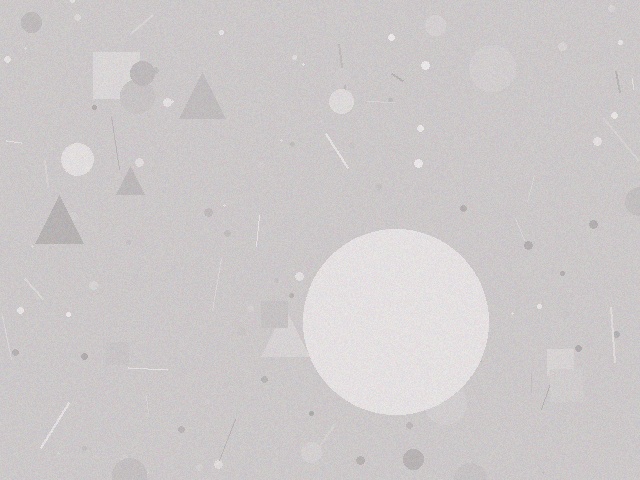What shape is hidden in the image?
A circle is hidden in the image.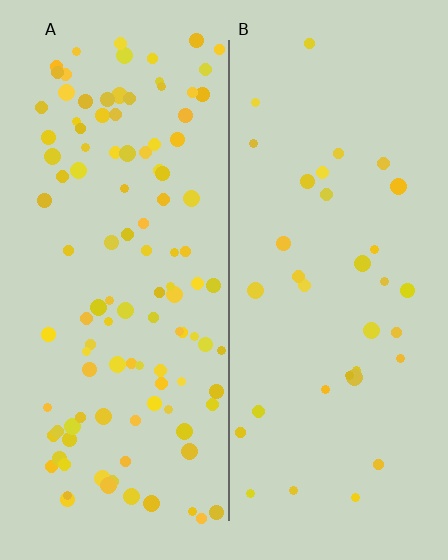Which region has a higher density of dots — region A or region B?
A (the left).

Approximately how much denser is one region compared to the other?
Approximately 3.3× — region A over region B.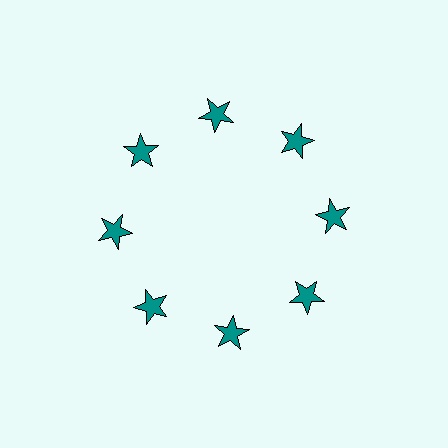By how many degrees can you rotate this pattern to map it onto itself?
The pattern maps onto itself every 45 degrees of rotation.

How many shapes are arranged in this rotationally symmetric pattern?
There are 8 shapes, arranged in 8 groups of 1.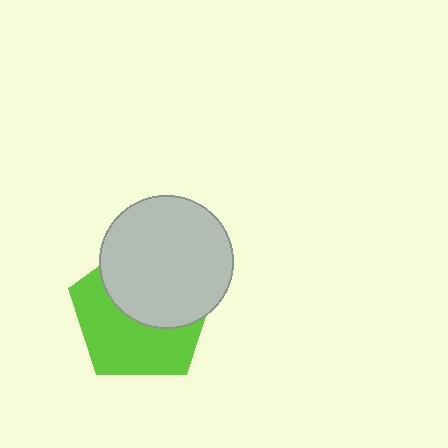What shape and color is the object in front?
The object in front is a light gray circle.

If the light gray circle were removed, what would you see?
You would see the complete lime pentagon.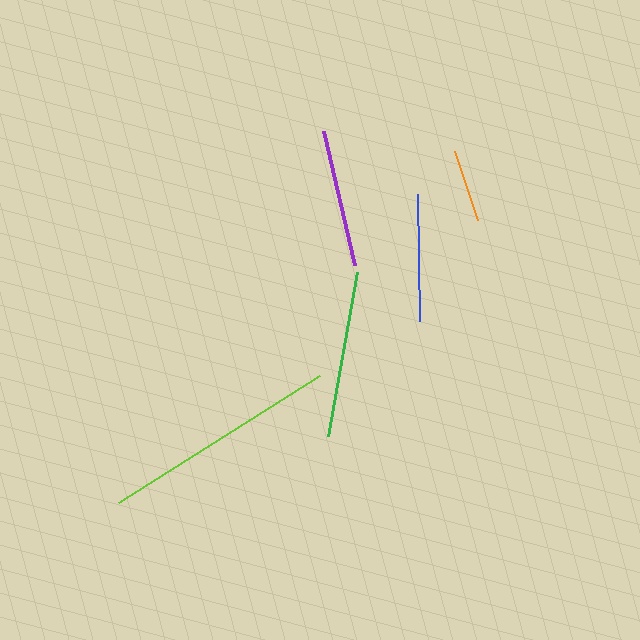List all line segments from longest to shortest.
From longest to shortest: lime, green, purple, blue, orange.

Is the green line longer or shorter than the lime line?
The lime line is longer than the green line.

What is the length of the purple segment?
The purple segment is approximately 138 pixels long.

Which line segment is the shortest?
The orange line is the shortest at approximately 72 pixels.